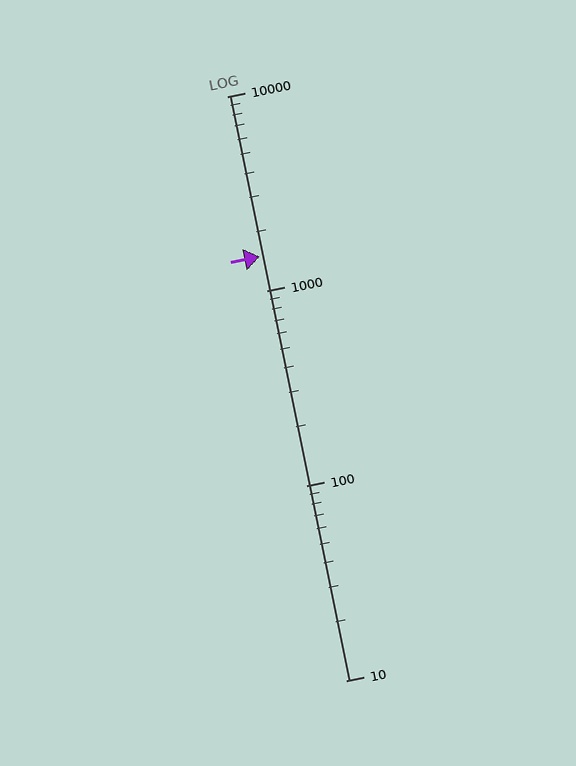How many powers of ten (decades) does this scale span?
The scale spans 3 decades, from 10 to 10000.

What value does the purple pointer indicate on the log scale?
The pointer indicates approximately 1500.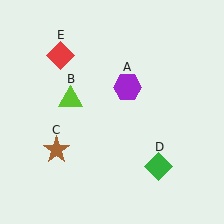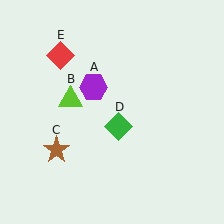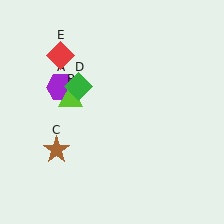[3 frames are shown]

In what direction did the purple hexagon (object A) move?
The purple hexagon (object A) moved left.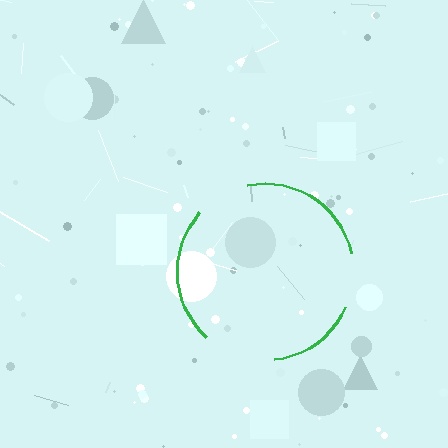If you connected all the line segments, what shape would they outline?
They would outline a circle.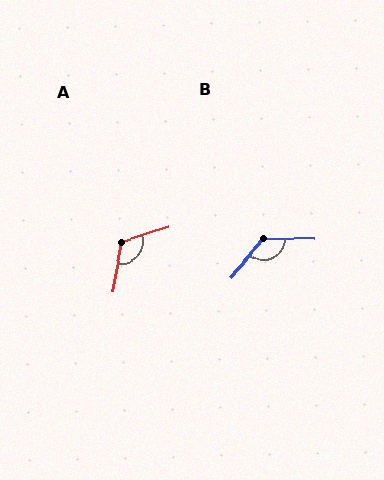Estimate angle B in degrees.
Approximately 130 degrees.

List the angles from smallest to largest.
A (117°), B (130°).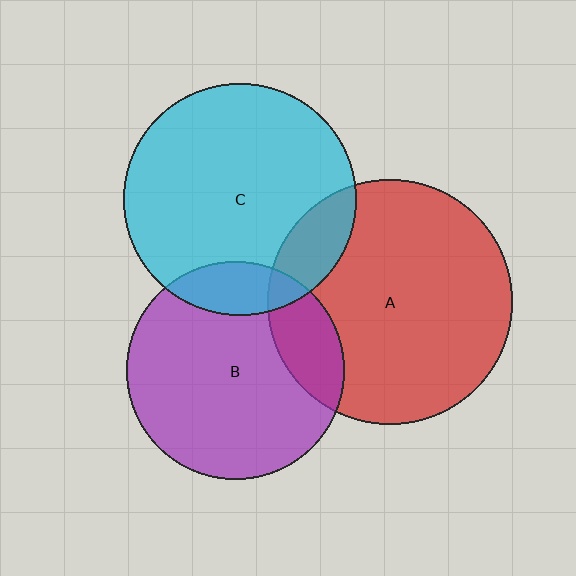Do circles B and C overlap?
Yes.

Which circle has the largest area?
Circle A (red).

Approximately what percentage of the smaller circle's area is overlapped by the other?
Approximately 15%.